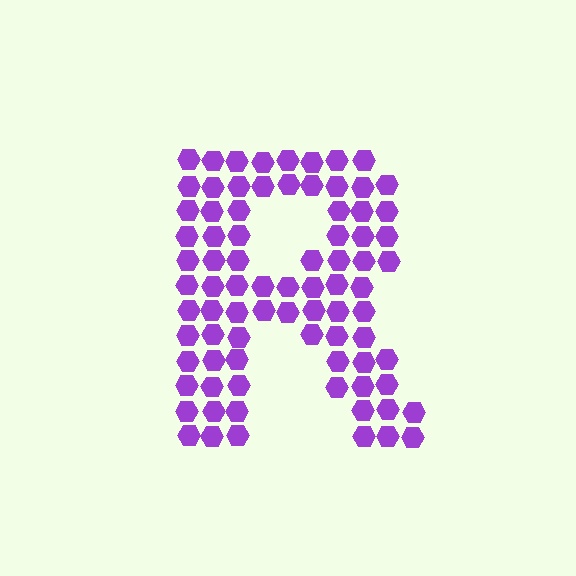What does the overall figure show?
The overall figure shows the letter R.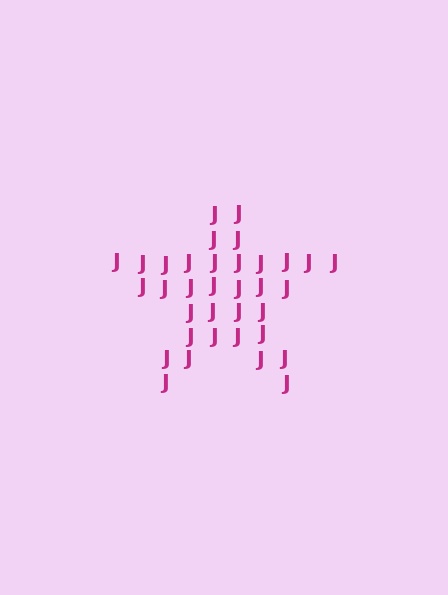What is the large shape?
The large shape is a star.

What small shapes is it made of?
It is made of small letter J's.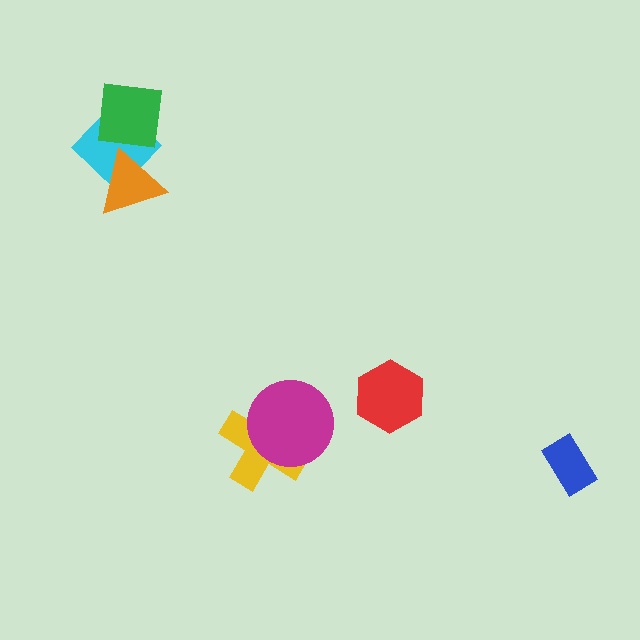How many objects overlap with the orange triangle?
1 object overlaps with the orange triangle.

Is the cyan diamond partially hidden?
Yes, it is partially covered by another shape.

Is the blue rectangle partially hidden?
No, no other shape covers it.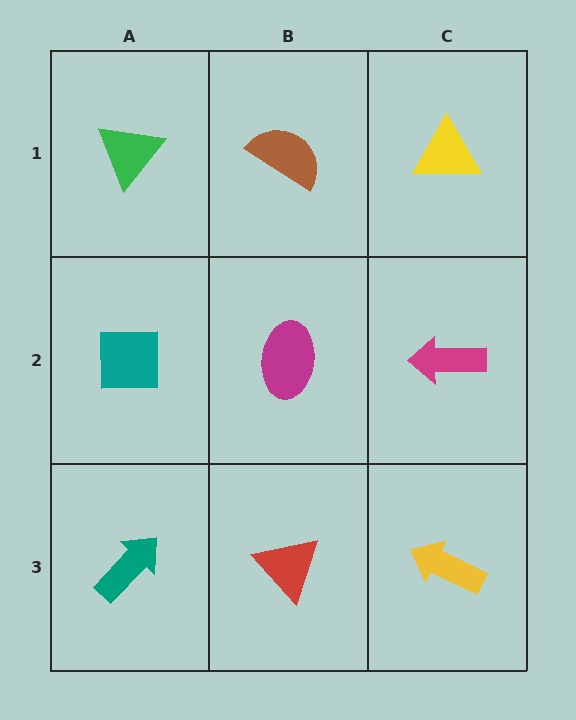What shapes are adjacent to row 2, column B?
A brown semicircle (row 1, column B), a red triangle (row 3, column B), a teal square (row 2, column A), a magenta arrow (row 2, column C).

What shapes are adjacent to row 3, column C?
A magenta arrow (row 2, column C), a red triangle (row 3, column B).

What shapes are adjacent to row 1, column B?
A magenta ellipse (row 2, column B), a green triangle (row 1, column A), a yellow triangle (row 1, column C).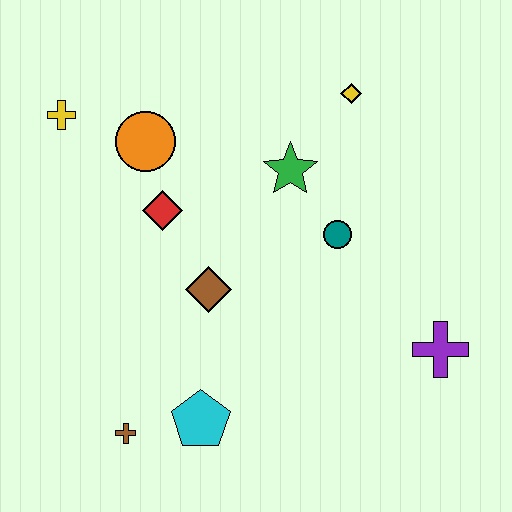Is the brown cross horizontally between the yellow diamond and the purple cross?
No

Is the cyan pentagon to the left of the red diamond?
No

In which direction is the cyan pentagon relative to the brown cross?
The cyan pentagon is to the right of the brown cross.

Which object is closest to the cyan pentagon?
The brown cross is closest to the cyan pentagon.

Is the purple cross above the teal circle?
No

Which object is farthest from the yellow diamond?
The brown cross is farthest from the yellow diamond.